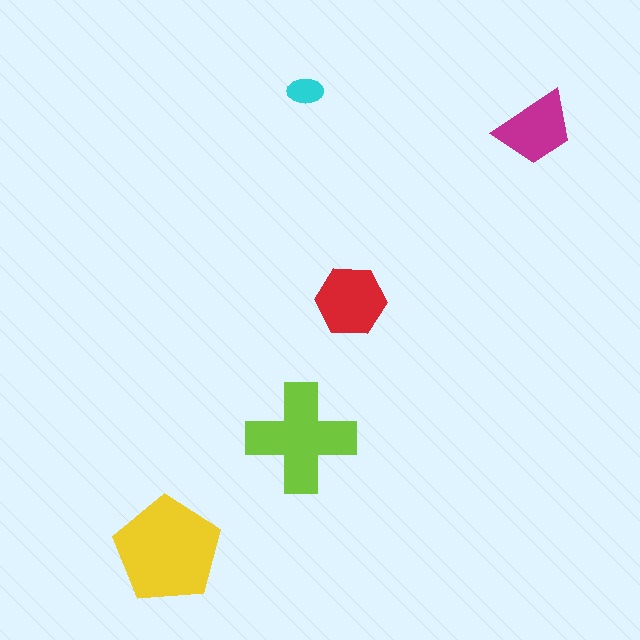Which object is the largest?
The yellow pentagon.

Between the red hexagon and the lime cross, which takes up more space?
The lime cross.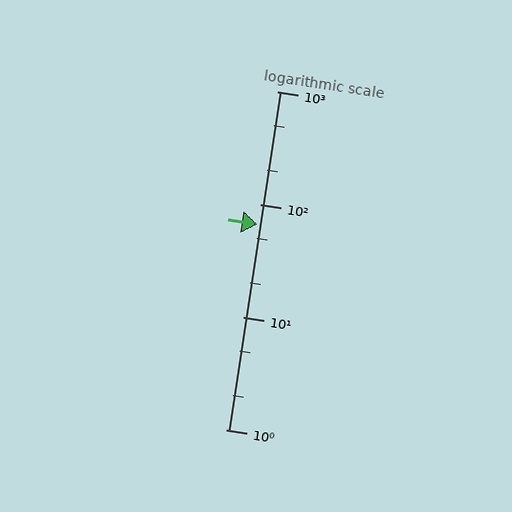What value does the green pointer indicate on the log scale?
The pointer indicates approximately 66.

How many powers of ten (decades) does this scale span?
The scale spans 3 decades, from 1 to 1000.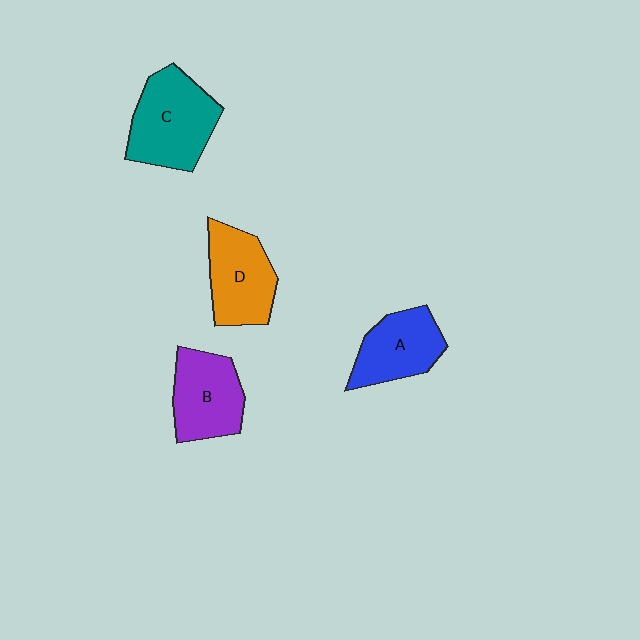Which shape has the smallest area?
Shape A (blue).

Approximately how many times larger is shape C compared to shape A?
Approximately 1.3 times.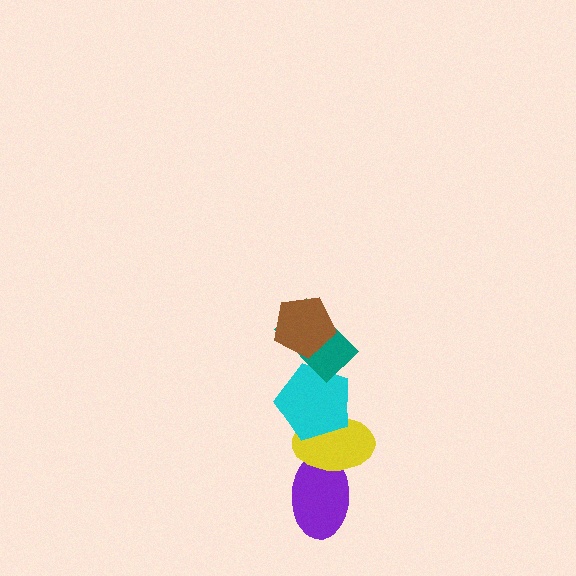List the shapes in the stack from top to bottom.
From top to bottom: the brown pentagon, the teal rectangle, the cyan pentagon, the yellow ellipse, the purple ellipse.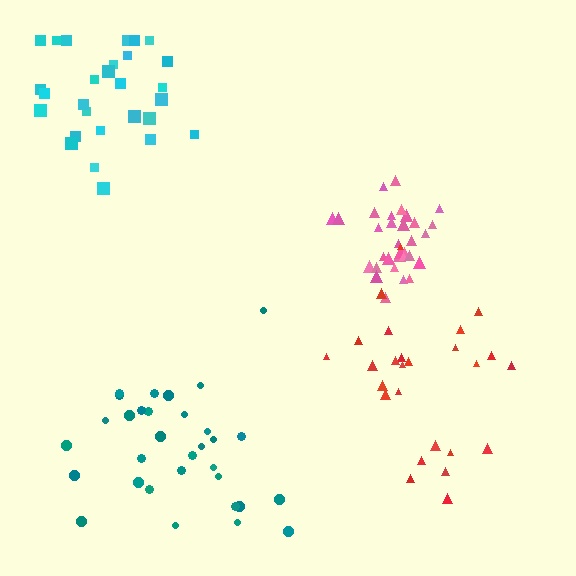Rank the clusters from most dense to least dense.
pink, cyan, red, teal.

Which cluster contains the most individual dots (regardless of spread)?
Pink (33).